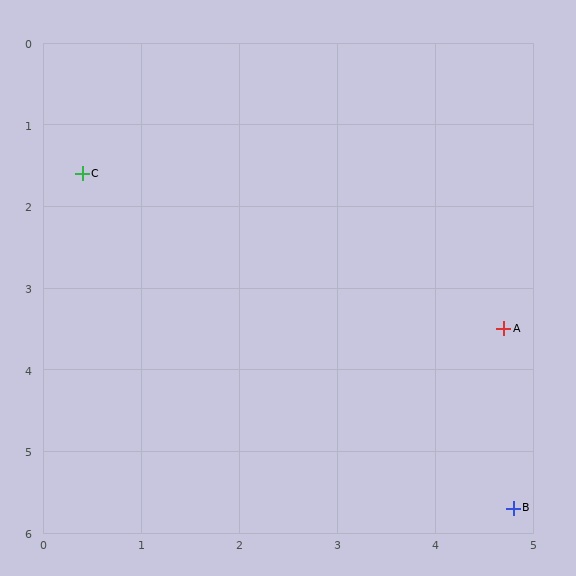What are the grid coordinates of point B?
Point B is at approximately (4.8, 5.7).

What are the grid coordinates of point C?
Point C is at approximately (0.4, 1.6).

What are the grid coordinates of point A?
Point A is at approximately (4.7, 3.5).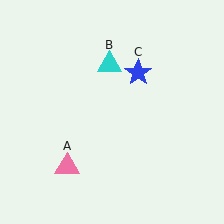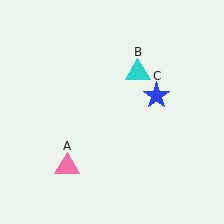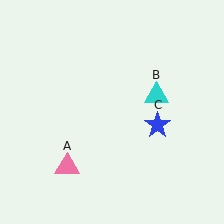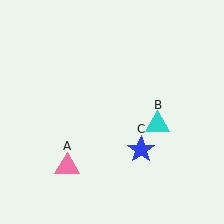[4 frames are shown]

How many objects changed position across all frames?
2 objects changed position: cyan triangle (object B), blue star (object C).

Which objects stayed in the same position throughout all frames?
Pink triangle (object A) remained stationary.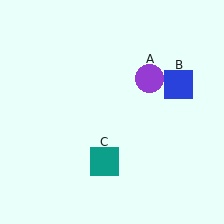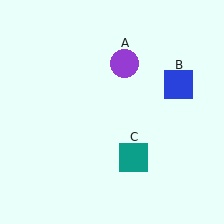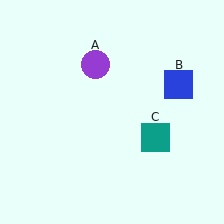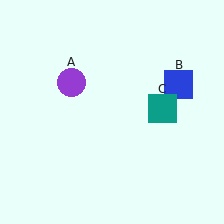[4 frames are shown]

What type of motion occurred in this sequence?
The purple circle (object A), teal square (object C) rotated counterclockwise around the center of the scene.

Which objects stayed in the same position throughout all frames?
Blue square (object B) remained stationary.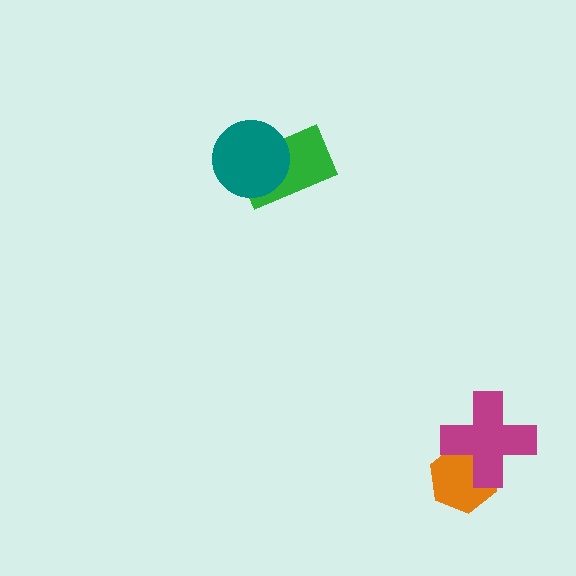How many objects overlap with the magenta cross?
1 object overlaps with the magenta cross.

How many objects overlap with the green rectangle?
1 object overlaps with the green rectangle.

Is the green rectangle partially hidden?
Yes, it is partially covered by another shape.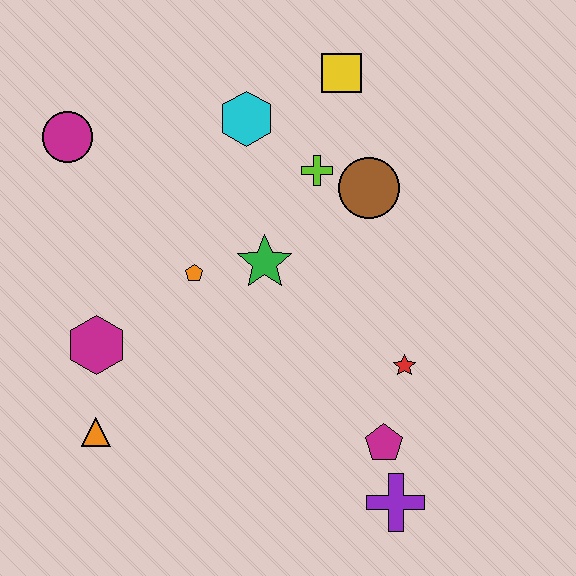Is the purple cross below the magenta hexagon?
Yes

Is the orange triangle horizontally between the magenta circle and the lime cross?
Yes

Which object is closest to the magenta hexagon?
The orange triangle is closest to the magenta hexagon.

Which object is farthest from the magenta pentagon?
The magenta circle is farthest from the magenta pentagon.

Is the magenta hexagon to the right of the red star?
No